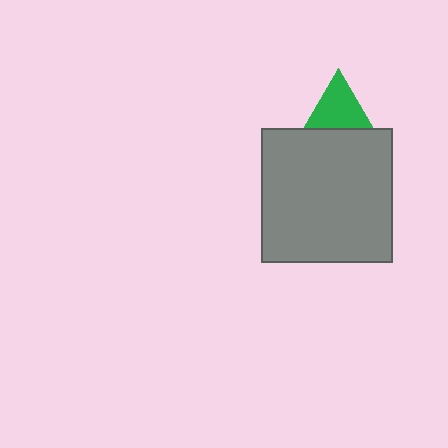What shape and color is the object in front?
The object in front is a gray rectangle.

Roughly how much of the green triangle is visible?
About half of it is visible (roughly 56%).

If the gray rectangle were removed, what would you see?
You would see the complete green triangle.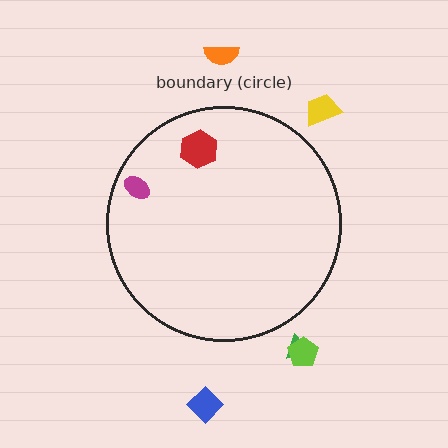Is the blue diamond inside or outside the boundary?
Outside.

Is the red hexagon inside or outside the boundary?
Inside.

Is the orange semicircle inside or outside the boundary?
Outside.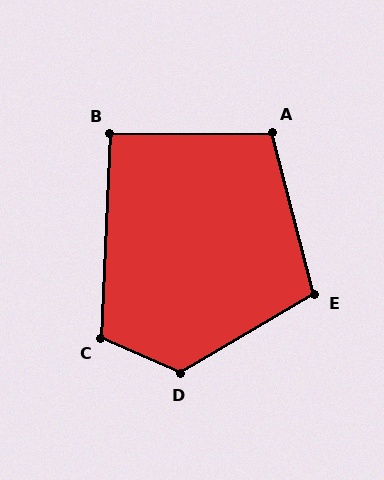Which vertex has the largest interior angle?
D, at approximately 126 degrees.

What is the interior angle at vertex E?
Approximately 106 degrees (obtuse).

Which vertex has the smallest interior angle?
B, at approximately 93 degrees.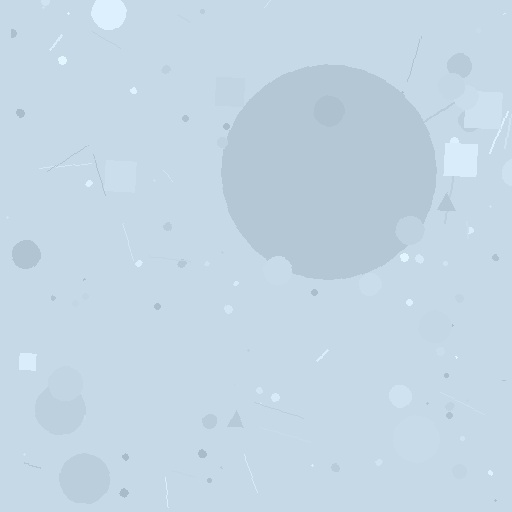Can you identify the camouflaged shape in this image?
The camouflaged shape is a circle.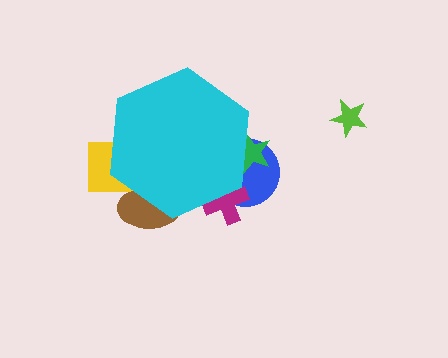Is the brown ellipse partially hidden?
Yes, the brown ellipse is partially hidden behind the cyan hexagon.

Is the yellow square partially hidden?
Yes, the yellow square is partially hidden behind the cyan hexagon.